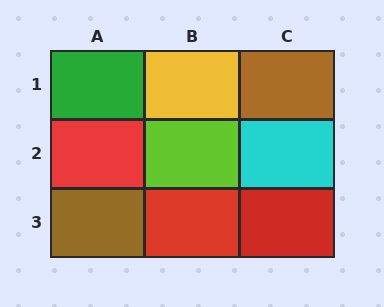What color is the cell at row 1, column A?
Green.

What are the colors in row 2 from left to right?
Red, lime, cyan.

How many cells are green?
1 cell is green.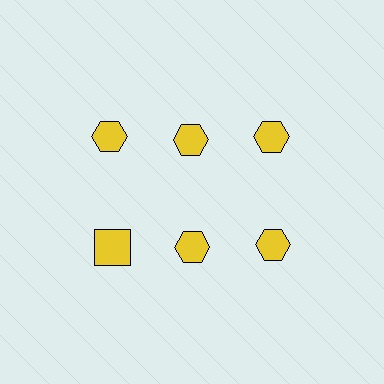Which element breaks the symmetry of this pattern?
The yellow square in the second row, leftmost column breaks the symmetry. All other shapes are yellow hexagons.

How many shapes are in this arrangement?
There are 6 shapes arranged in a grid pattern.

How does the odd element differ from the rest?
It has a different shape: square instead of hexagon.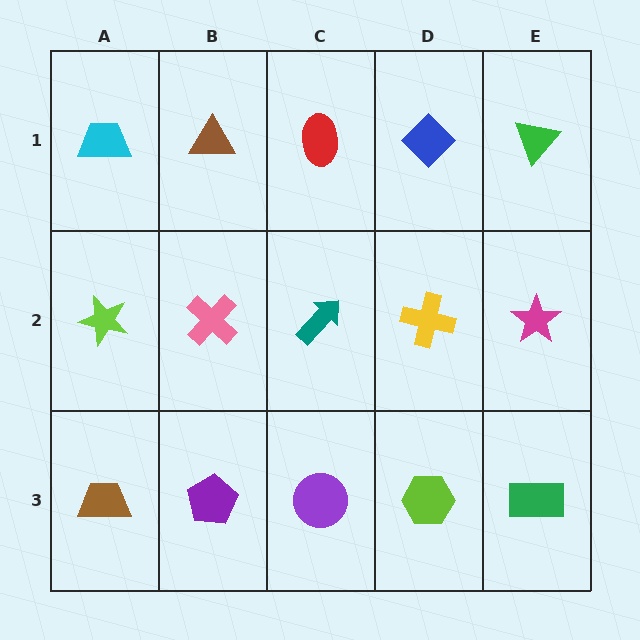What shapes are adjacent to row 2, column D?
A blue diamond (row 1, column D), a lime hexagon (row 3, column D), a teal arrow (row 2, column C), a magenta star (row 2, column E).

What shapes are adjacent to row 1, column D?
A yellow cross (row 2, column D), a red ellipse (row 1, column C), a green triangle (row 1, column E).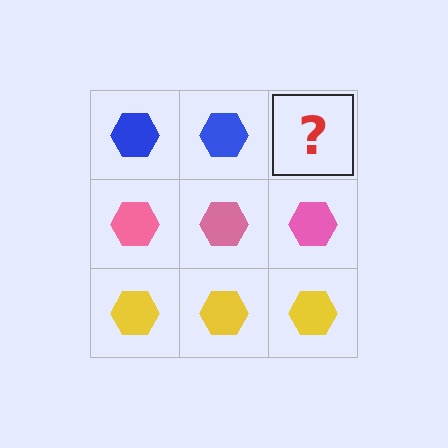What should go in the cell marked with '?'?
The missing cell should contain a blue hexagon.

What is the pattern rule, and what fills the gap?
The rule is that each row has a consistent color. The gap should be filled with a blue hexagon.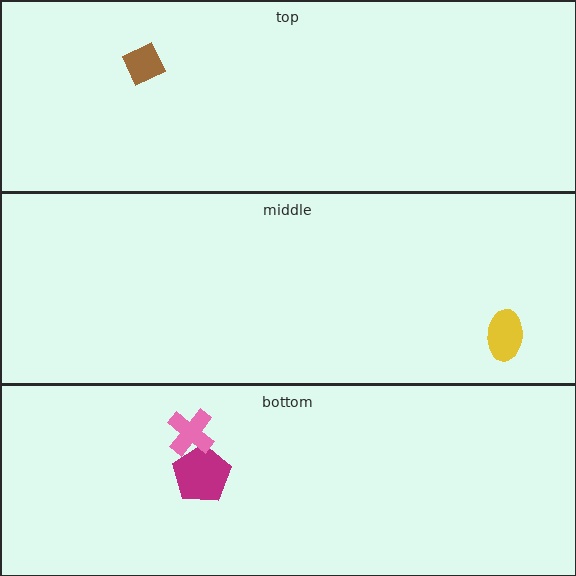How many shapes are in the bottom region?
2.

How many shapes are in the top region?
1.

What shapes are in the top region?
The brown diamond.